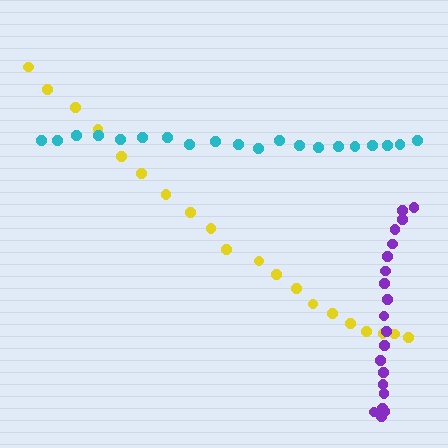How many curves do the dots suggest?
There are 3 distinct paths.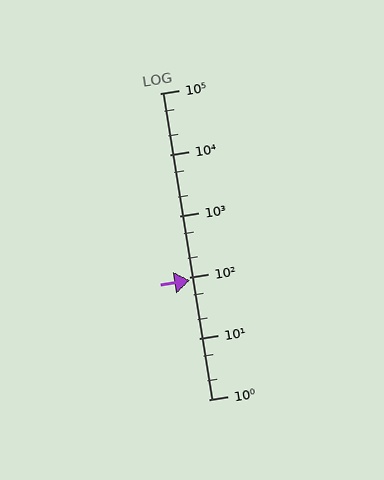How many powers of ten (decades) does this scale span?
The scale spans 5 decades, from 1 to 100000.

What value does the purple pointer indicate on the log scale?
The pointer indicates approximately 88.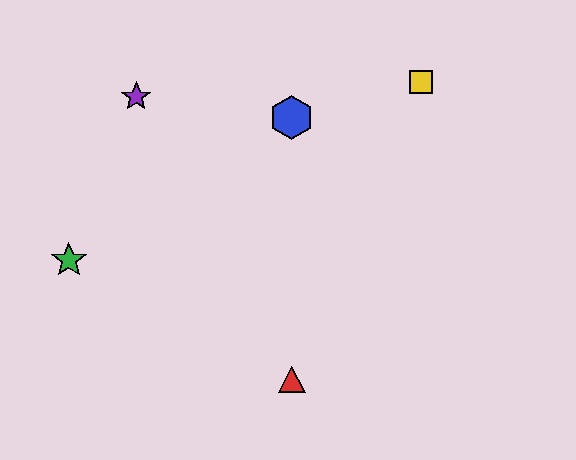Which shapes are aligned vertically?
The red triangle, the blue hexagon are aligned vertically.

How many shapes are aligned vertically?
2 shapes (the red triangle, the blue hexagon) are aligned vertically.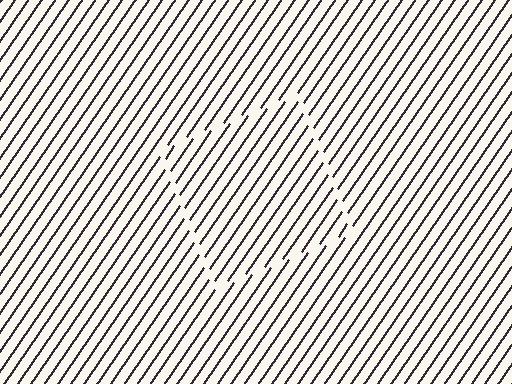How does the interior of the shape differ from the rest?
The interior of the shape contains the same grating, shifted by half a period — the contour is defined by the phase discontinuity where line-ends from the inner and outer gratings abut.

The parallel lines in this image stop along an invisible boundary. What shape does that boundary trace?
An illusory square. The interior of the shape contains the same grating, shifted by half a period — the contour is defined by the phase discontinuity where line-ends from the inner and outer gratings abut.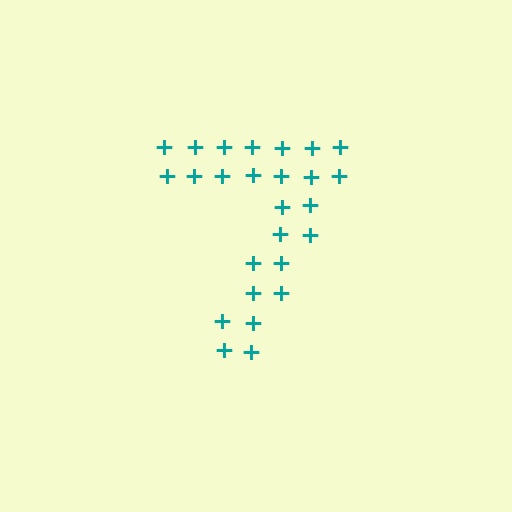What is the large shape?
The large shape is the digit 7.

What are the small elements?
The small elements are plus signs.